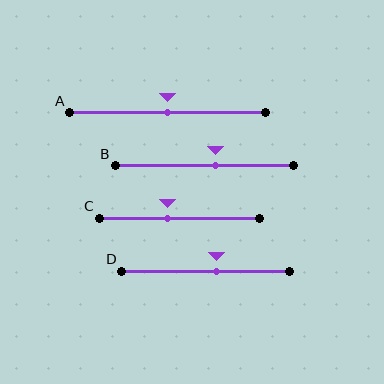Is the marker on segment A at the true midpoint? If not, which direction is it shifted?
Yes, the marker on segment A is at the true midpoint.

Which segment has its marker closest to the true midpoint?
Segment A has its marker closest to the true midpoint.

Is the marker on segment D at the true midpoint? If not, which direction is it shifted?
No, the marker on segment D is shifted to the right by about 7% of the segment length.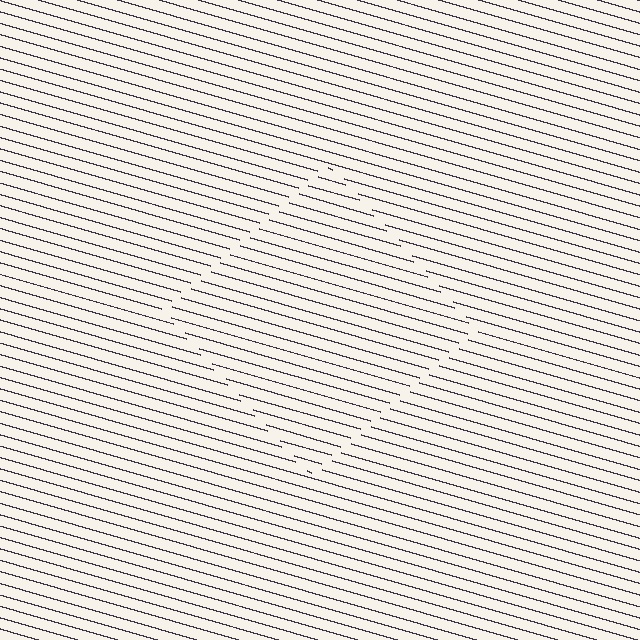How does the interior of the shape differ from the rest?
The interior of the shape contains the same grating, shifted by half a period — the contour is defined by the phase discontinuity where line-ends from the inner and outer gratings abut.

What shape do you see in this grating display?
An illusory square. The interior of the shape contains the same grating, shifted by half a period — the contour is defined by the phase discontinuity where line-ends from the inner and outer gratings abut.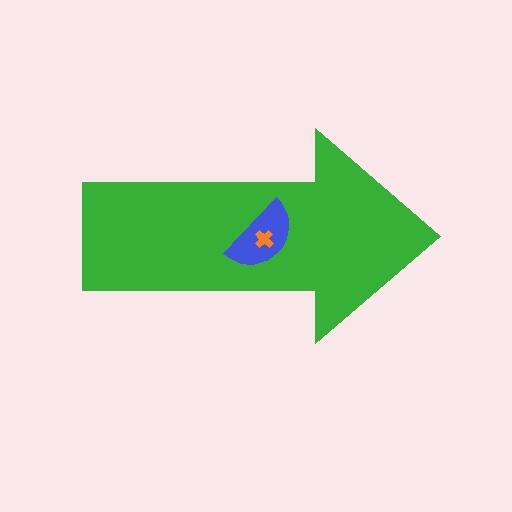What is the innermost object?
The orange cross.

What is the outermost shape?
The green arrow.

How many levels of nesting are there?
3.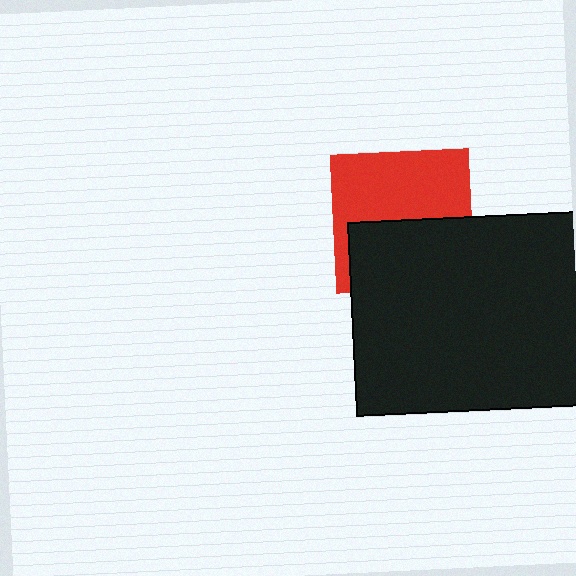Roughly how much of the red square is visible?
About half of it is visible (roughly 54%).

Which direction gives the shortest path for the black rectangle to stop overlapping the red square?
Moving down gives the shortest separation.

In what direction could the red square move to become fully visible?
The red square could move up. That would shift it out from behind the black rectangle entirely.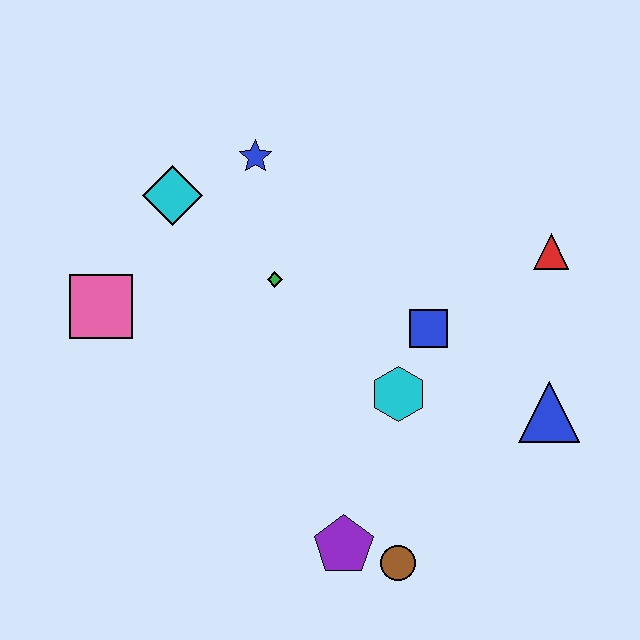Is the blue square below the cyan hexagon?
No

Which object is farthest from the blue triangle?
The pink square is farthest from the blue triangle.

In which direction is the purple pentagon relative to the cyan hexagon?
The purple pentagon is below the cyan hexagon.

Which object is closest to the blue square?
The cyan hexagon is closest to the blue square.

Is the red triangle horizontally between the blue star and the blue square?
No